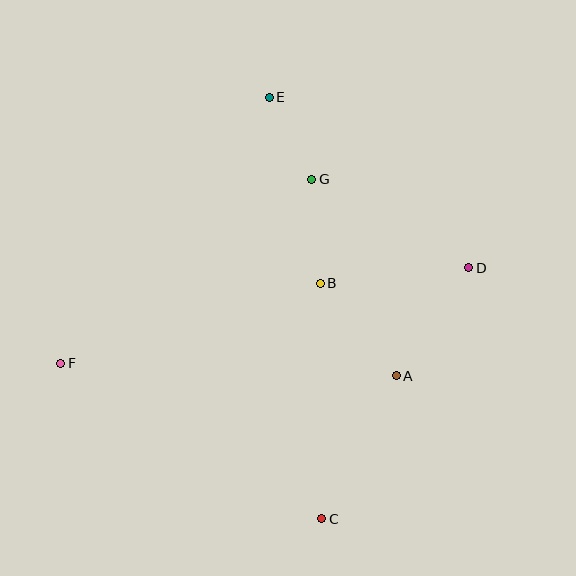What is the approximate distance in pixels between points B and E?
The distance between B and E is approximately 193 pixels.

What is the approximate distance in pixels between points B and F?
The distance between B and F is approximately 271 pixels.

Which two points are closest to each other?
Points E and G are closest to each other.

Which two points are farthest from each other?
Points C and E are farthest from each other.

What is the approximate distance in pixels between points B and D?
The distance between B and D is approximately 149 pixels.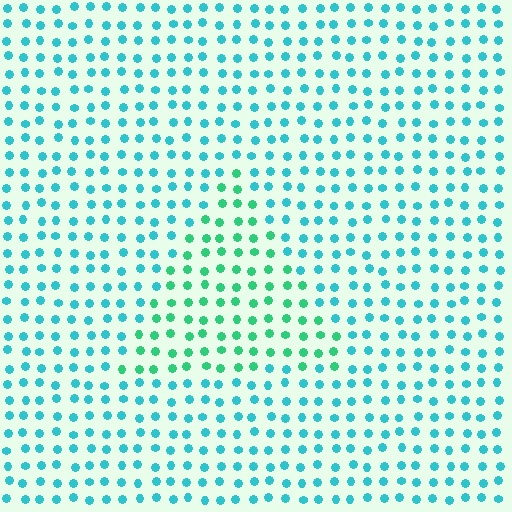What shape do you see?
I see a triangle.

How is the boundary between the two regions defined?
The boundary is defined purely by a slight shift in hue (about 35 degrees). Spacing, size, and orientation are identical on both sides.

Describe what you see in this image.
The image is filled with small cyan elements in a uniform arrangement. A triangle-shaped region is visible where the elements are tinted to a slightly different hue, forming a subtle color boundary.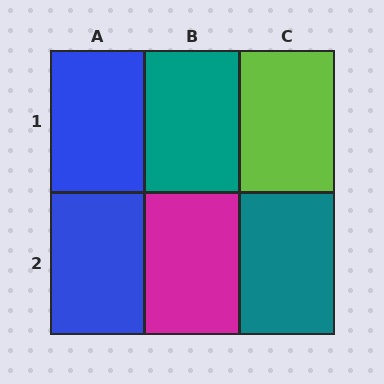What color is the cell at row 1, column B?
Teal.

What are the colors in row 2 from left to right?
Blue, magenta, teal.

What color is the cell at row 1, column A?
Blue.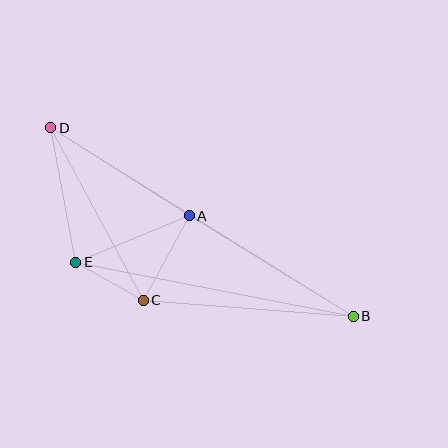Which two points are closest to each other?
Points C and E are closest to each other.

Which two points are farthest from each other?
Points B and D are farthest from each other.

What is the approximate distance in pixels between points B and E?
The distance between B and E is approximately 283 pixels.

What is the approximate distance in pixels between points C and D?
The distance between C and D is approximately 196 pixels.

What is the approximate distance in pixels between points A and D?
The distance between A and D is approximately 164 pixels.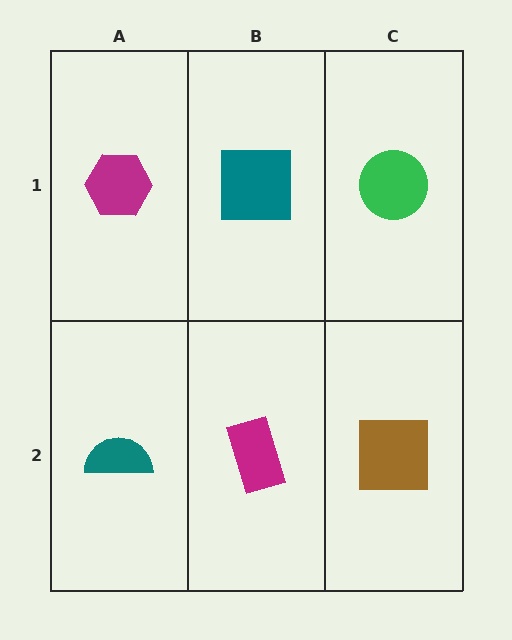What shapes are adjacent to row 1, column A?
A teal semicircle (row 2, column A), a teal square (row 1, column B).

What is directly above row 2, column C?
A green circle.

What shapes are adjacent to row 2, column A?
A magenta hexagon (row 1, column A), a magenta rectangle (row 2, column B).